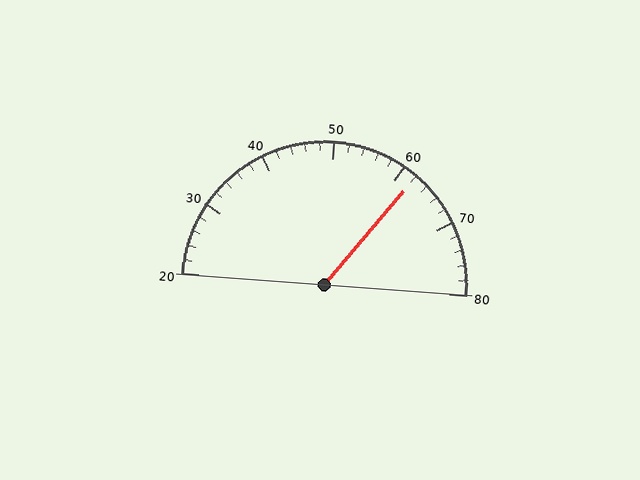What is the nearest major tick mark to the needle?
The nearest major tick mark is 60.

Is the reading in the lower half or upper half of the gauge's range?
The reading is in the upper half of the range (20 to 80).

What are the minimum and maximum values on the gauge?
The gauge ranges from 20 to 80.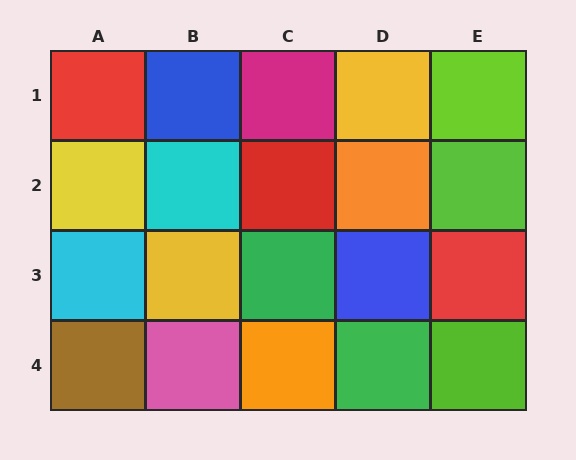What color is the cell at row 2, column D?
Orange.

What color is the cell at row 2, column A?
Yellow.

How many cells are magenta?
1 cell is magenta.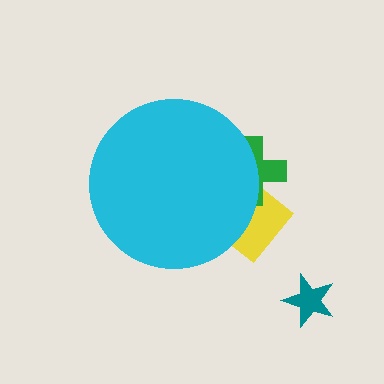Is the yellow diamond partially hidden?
Yes, the yellow diamond is partially hidden behind the cyan circle.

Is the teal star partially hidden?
No, the teal star is fully visible.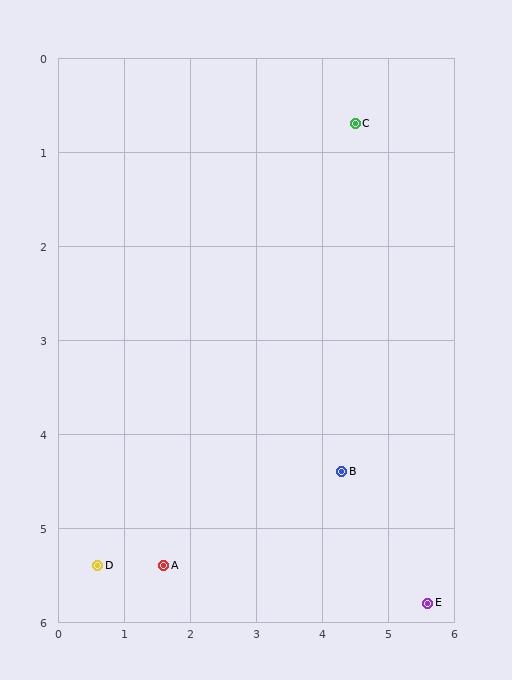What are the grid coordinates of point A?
Point A is at approximately (1.6, 5.4).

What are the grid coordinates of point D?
Point D is at approximately (0.6, 5.4).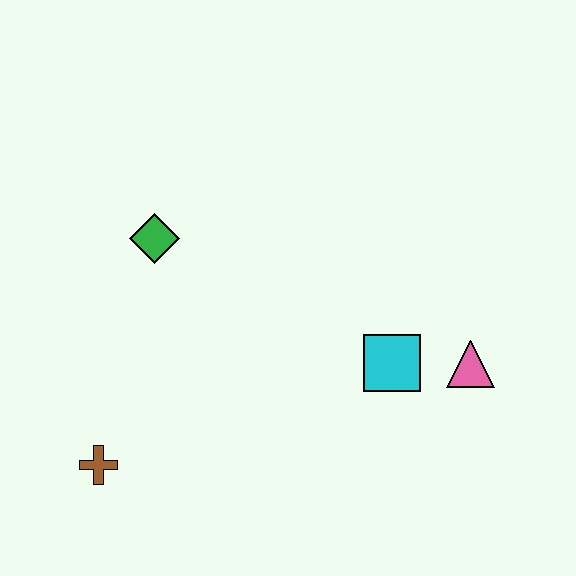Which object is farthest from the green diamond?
The pink triangle is farthest from the green diamond.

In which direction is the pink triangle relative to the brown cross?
The pink triangle is to the right of the brown cross.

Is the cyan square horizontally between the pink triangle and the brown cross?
Yes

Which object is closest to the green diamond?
The brown cross is closest to the green diamond.